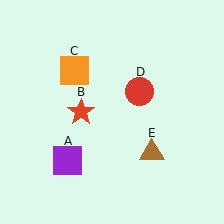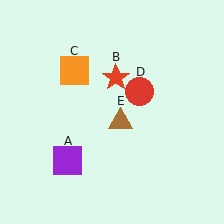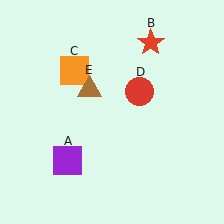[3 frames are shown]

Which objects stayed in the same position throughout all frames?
Purple square (object A) and orange square (object C) and red circle (object D) remained stationary.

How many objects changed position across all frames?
2 objects changed position: red star (object B), brown triangle (object E).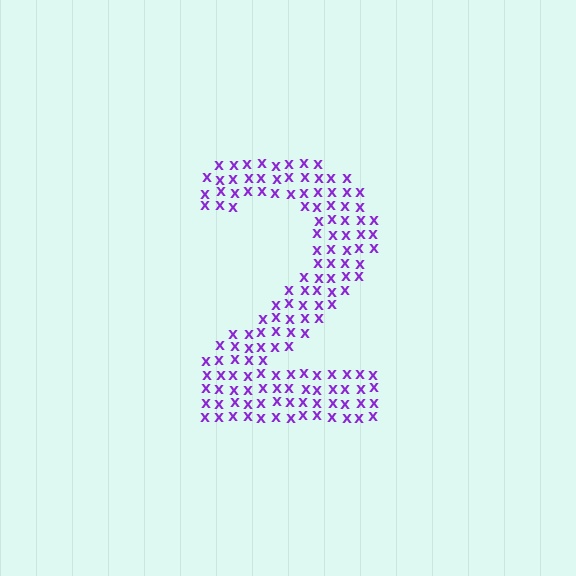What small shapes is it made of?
It is made of small letter X's.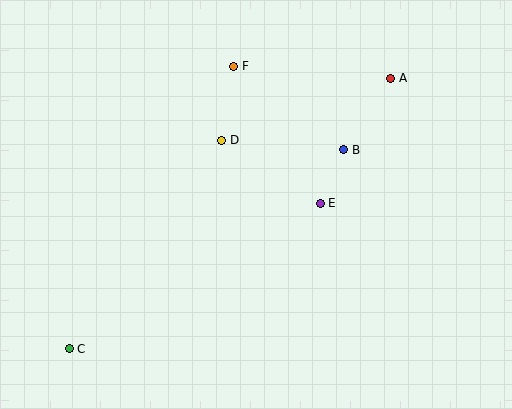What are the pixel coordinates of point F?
Point F is at (234, 66).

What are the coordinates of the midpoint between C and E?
The midpoint between C and E is at (195, 276).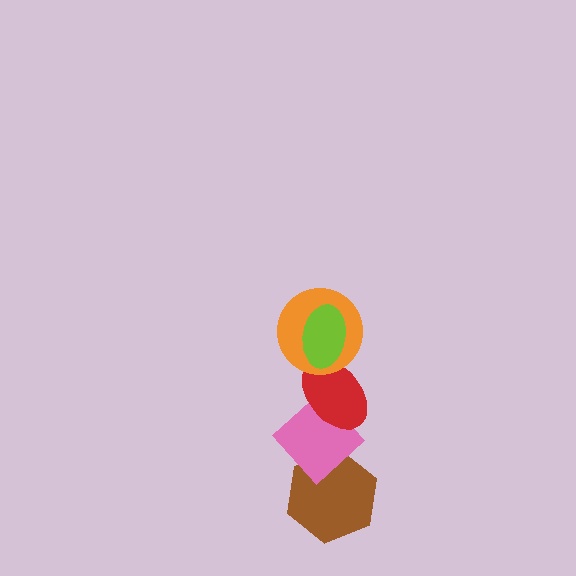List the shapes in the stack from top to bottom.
From top to bottom: the lime ellipse, the orange circle, the red ellipse, the pink diamond, the brown hexagon.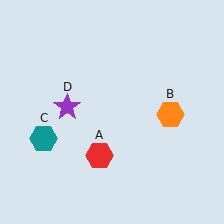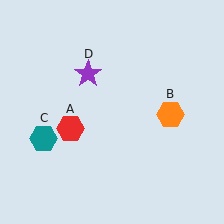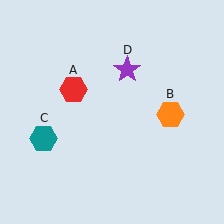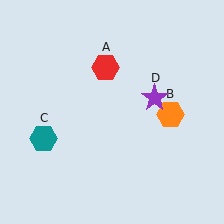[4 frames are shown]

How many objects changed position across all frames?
2 objects changed position: red hexagon (object A), purple star (object D).